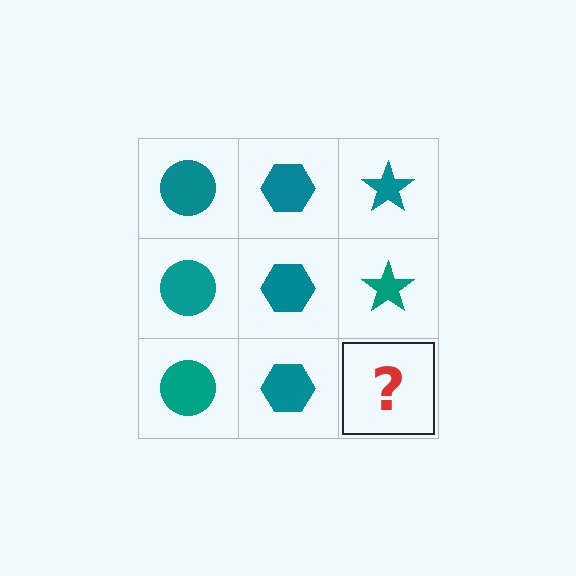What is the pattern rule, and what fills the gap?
The rule is that each column has a consistent shape. The gap should be filled with a teal star.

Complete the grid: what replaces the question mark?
The question mark should be replaced with a teal star.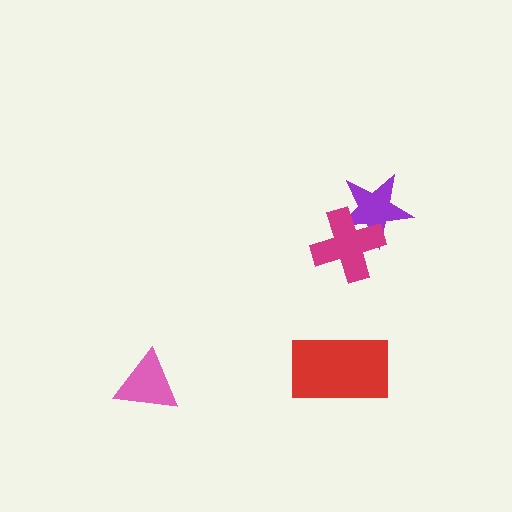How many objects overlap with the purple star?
1 object overlaps with the purple star.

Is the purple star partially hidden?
Yes, it is partially covered by another shape.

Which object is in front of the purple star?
The magenta cross is in front of the purple star.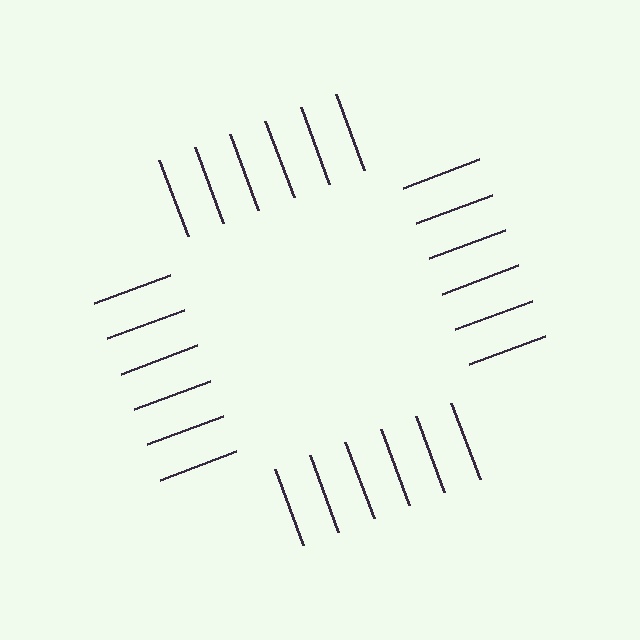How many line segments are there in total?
24 — 6 along each of the 4 edges.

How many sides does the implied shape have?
4 sides — the line-ends trace a square.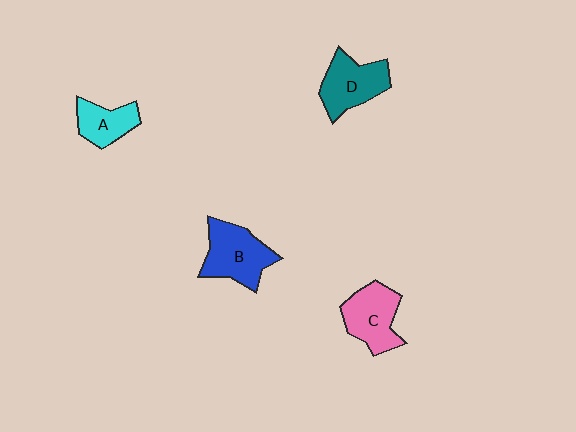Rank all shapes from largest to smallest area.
From largest to smallest: B (blue), D (teal), C (pink), A (cyan).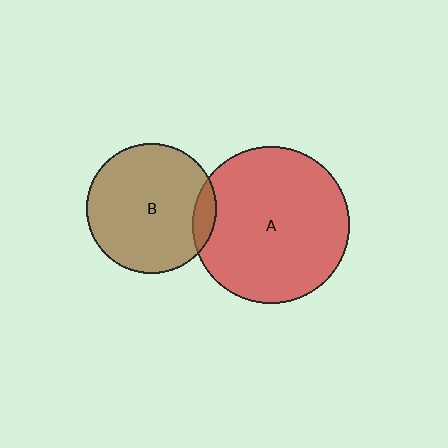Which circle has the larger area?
Circle A (red).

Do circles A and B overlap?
Yes.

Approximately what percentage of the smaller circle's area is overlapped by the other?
Approximately 10%.